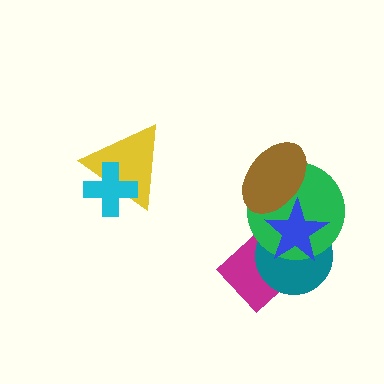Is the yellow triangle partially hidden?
Yes, it is partially covered by another shape.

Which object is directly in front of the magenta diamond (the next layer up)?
The teal circle is directly in front of the magenta diamond.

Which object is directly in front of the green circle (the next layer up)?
The blue star is directly in front of the green circle.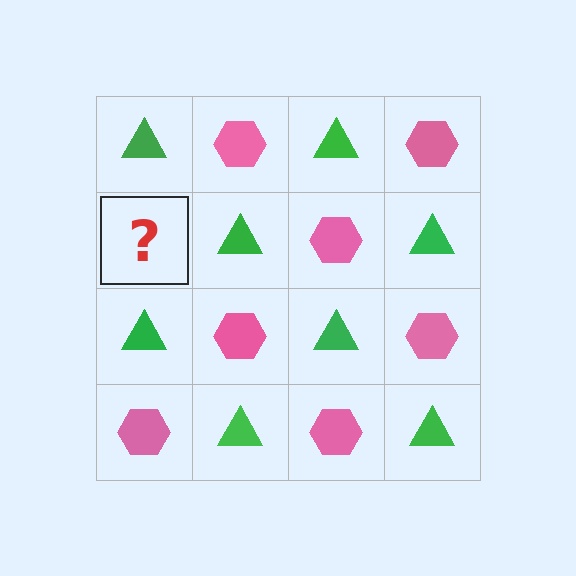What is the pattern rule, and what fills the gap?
The rule is that it alternates green triangle and pink hexagon in a checkerboard pattern. The gap should be filled with a pink hexagon.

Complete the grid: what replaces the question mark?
The question mark should be replaced with a pink hexagon.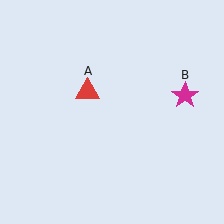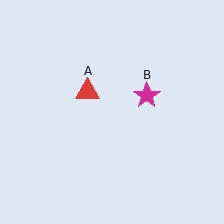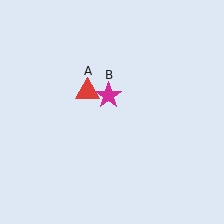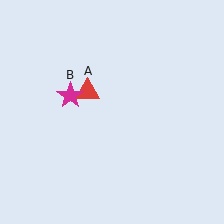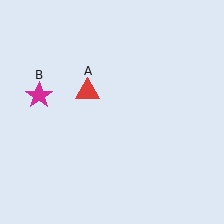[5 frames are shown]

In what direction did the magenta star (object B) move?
The magenta star (object B) moved left.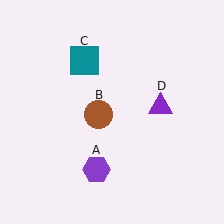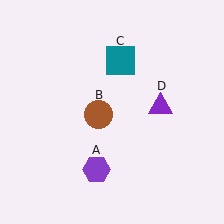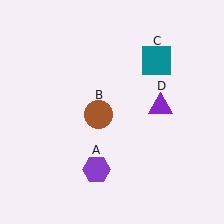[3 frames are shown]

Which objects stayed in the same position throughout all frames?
Purple hexagon (object A) and brown circle (object B) and purple triangle (object D) remained stationary.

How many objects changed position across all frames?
1 object changed position: teal square (object C).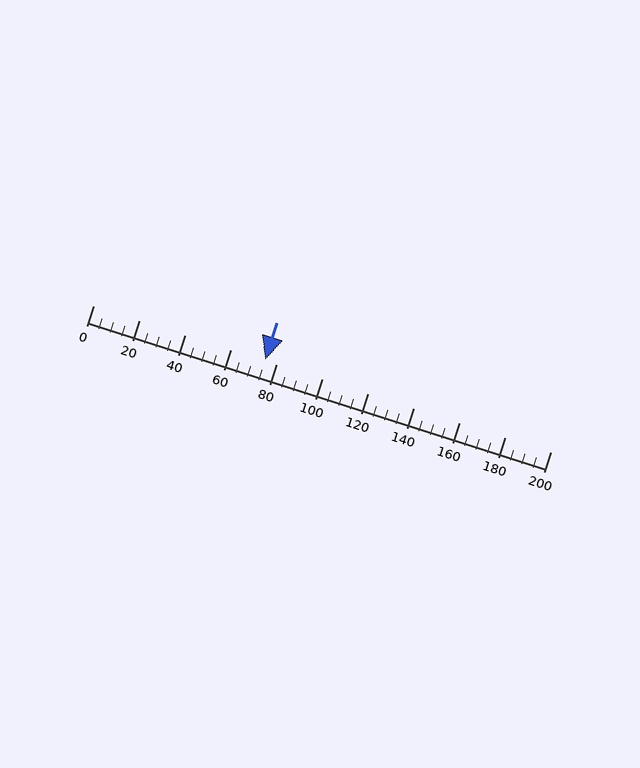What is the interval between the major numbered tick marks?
The major tick marks are spaced 20 units apart.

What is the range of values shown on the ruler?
The ruler shows values from 0 to 200.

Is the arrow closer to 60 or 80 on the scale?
The arrow is closer to 80.